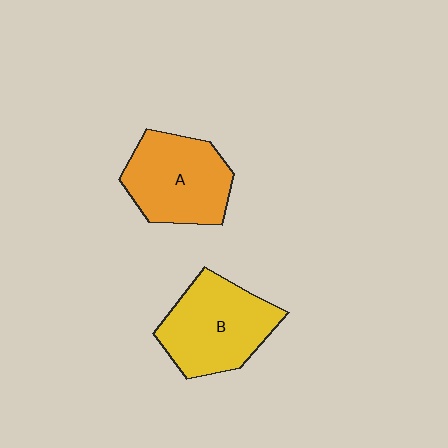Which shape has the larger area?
Shape B (yellow).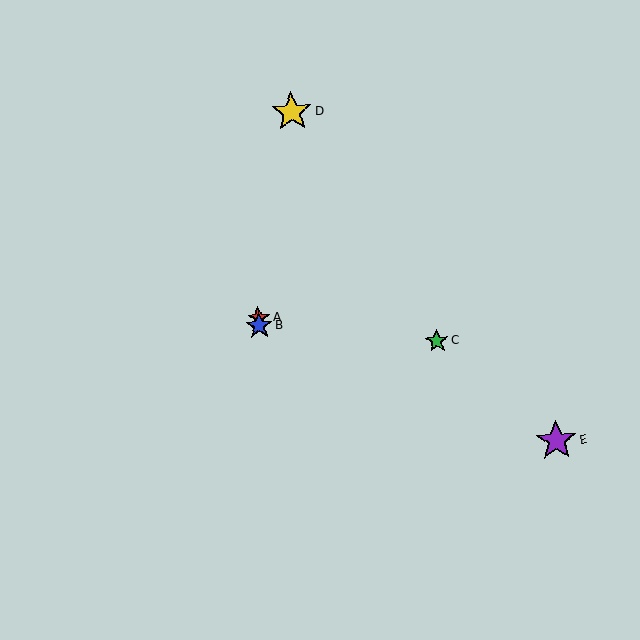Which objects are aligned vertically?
Objects A, B are aligned vertically.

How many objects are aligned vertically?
2 objects (A, B) are aligned vertically.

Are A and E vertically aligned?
No, A is at x≈259 and E is at x≈556.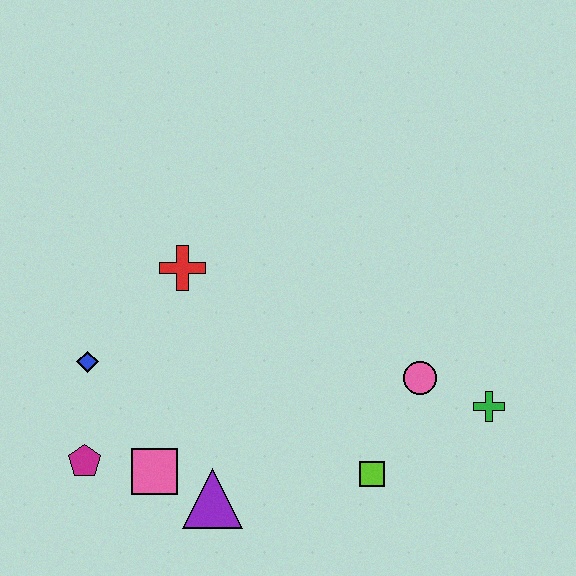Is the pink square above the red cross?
No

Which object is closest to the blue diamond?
The magenta pentagon is closest to the blue diamond.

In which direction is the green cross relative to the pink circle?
The green cross is to the right of the pink circle.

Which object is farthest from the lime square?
The blue diamond is farthest from the lime square.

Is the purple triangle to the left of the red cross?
No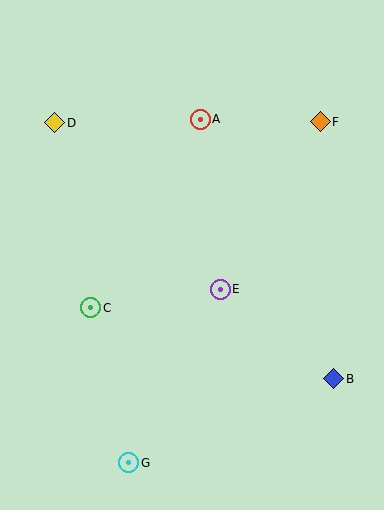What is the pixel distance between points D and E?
The distance between D and E is 235 pixels.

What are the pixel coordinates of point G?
Point G is at (129, 463).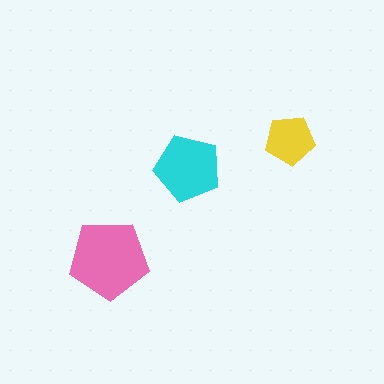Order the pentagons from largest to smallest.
the pink one, the cyan one, the yellow one.